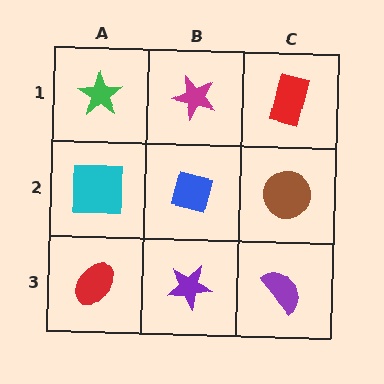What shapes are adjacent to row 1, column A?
A cyan square (row 2, column A), a magenta star (row 1, column B).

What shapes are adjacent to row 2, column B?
A magenta star (row 1, column B), a purple star (row 3, column B), a cyan square (row 2, column A), a brown circle (row 2, column C).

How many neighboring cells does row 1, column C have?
2.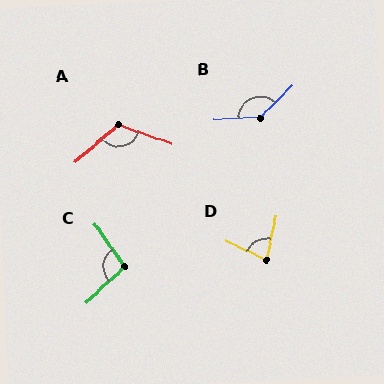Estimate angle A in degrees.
Approximately 119 degrees.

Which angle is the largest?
B, at approximately 137 degrees.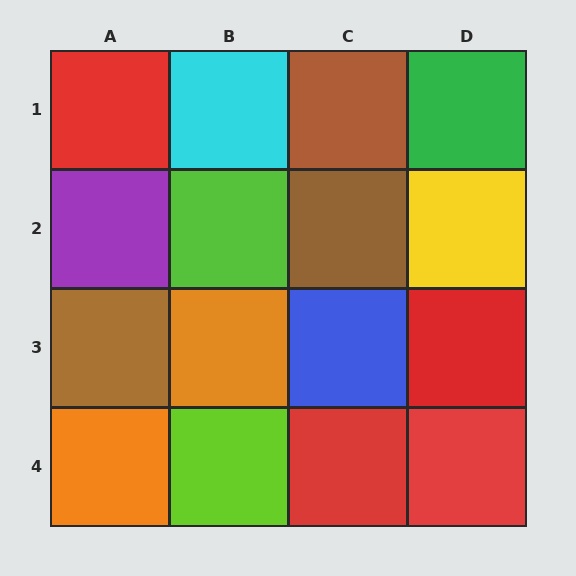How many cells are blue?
1 cell is blue.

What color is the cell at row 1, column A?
Red.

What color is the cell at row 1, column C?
Brown.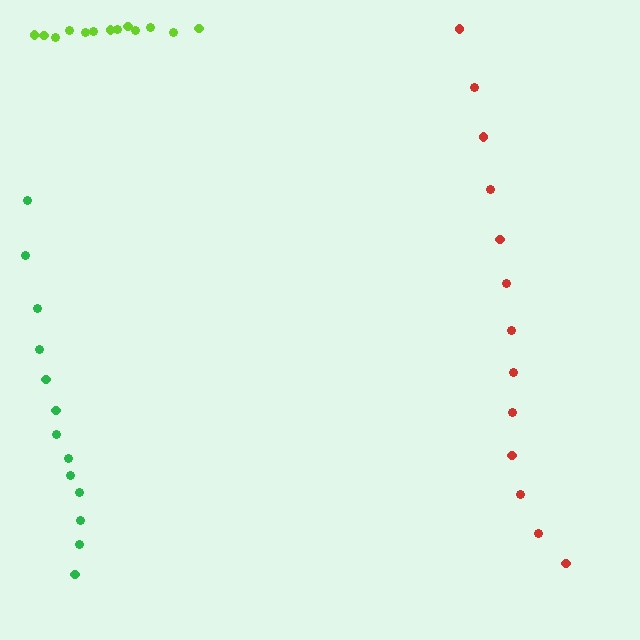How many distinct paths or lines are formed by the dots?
There are 3 distinct paths.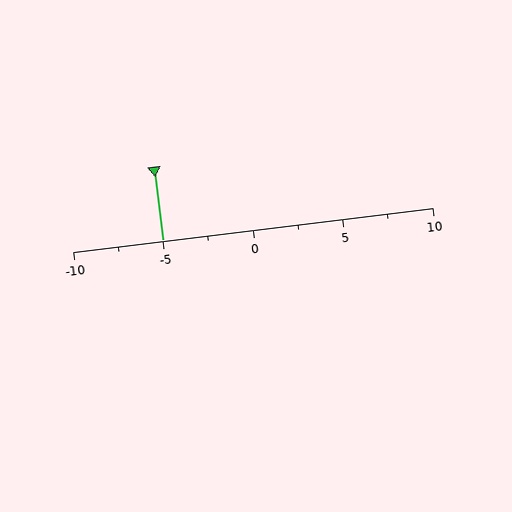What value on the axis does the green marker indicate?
The marker indicates approximately -5.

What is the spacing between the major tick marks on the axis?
The major ticks are spaced 5 apart.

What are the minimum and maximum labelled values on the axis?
The axis runs from -10 to 10.